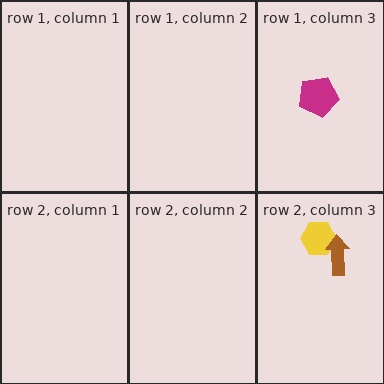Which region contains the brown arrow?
The row 2, column 3 region.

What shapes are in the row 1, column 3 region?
The magenta pentagon.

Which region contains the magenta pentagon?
The row 1, column 3 region.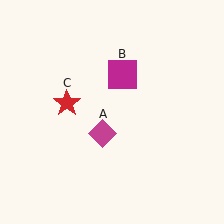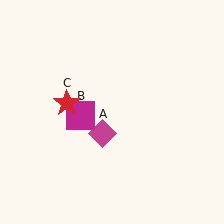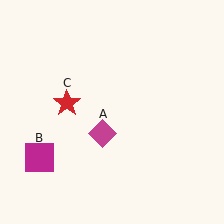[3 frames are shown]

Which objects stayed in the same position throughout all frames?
Magenta diamond (object A) and red star (object C) remained stationary.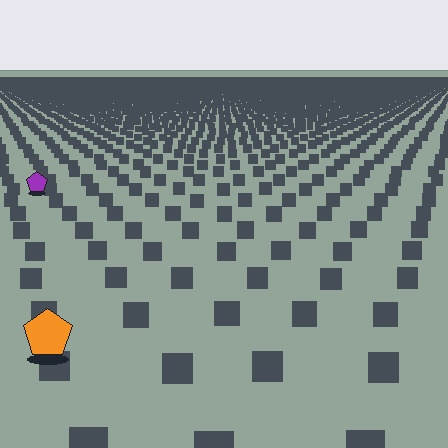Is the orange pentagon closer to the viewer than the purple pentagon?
Yes. The orange pentagon is closer — you can tell from the texture gradient: the ground texture is coarser near it.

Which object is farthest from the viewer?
The purple pentagon is farthest from the viewer. It appears smaller and the ground texture around it is denser.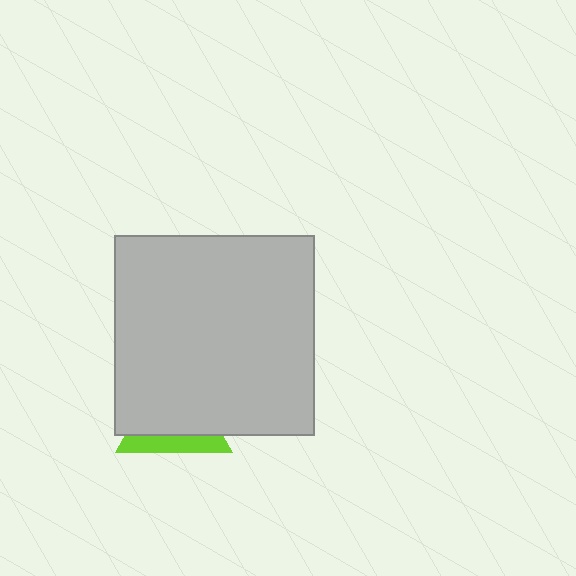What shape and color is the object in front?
The object in front is a light gray square.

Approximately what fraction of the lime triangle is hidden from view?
Roughly 68% of the lime triangle is hidden behind the light gray square.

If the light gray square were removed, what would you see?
You would see the complete lime triangle.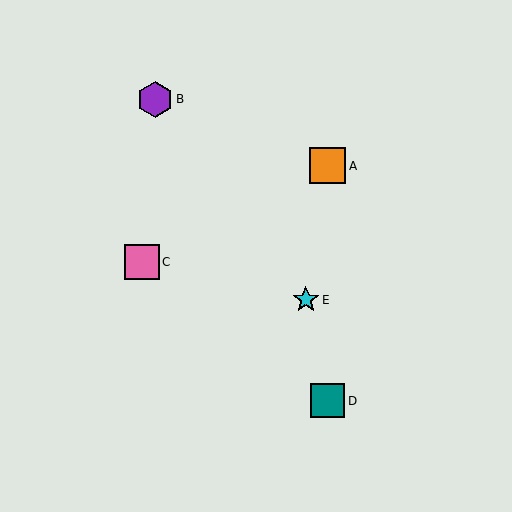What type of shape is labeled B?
Shape B is a purple hexagon.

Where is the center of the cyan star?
The center of the cyan star is at (306, 300).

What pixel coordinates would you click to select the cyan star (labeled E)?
Click at (306, 300) to select the cyan star E.